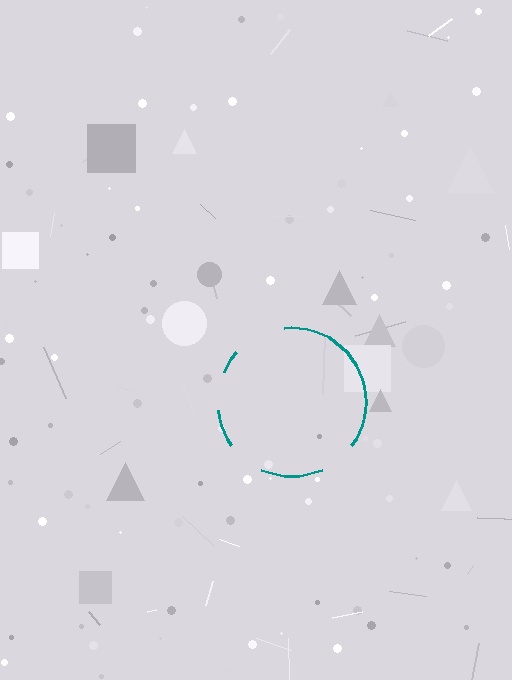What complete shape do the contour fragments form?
The contour fragments form a circle.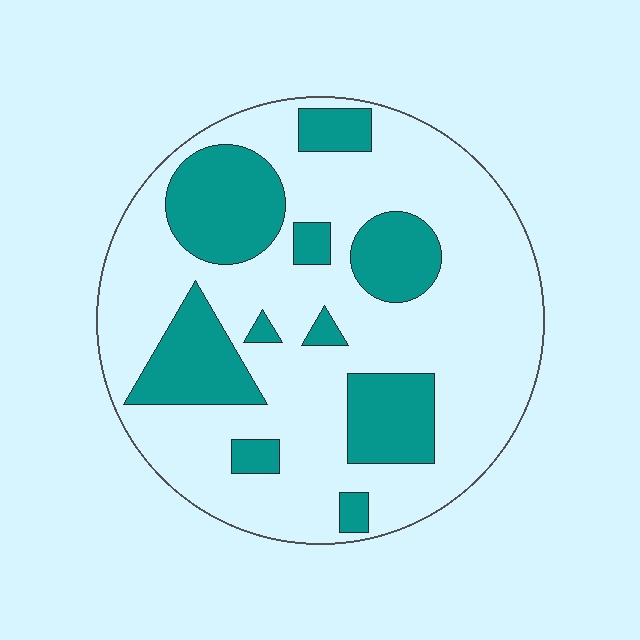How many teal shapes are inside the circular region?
10.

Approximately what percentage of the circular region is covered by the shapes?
Approximately 30%.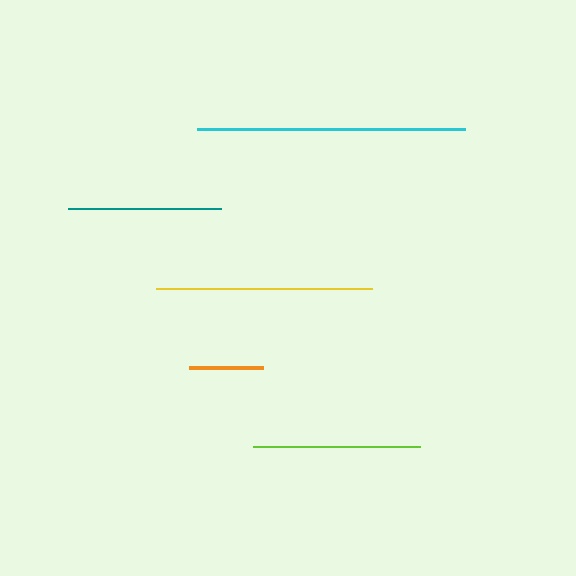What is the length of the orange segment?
The orange segment is approximately 74 pixels long.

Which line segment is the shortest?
The orange line is the shortest at approximately 74 pixels.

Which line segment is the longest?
The cyan line is the longest at approximately 268 pixels.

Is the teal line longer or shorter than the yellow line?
The yellow line is longer than the teal line.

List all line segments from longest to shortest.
From longest to shortest: cyan, yellow, lime, teal, orange.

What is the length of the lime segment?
The lime segment is approximately 167 pixels long.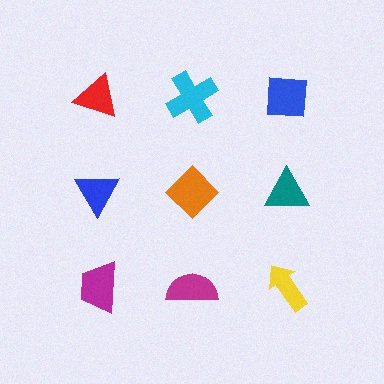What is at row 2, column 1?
A blue triangle.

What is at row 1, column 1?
A red triangle.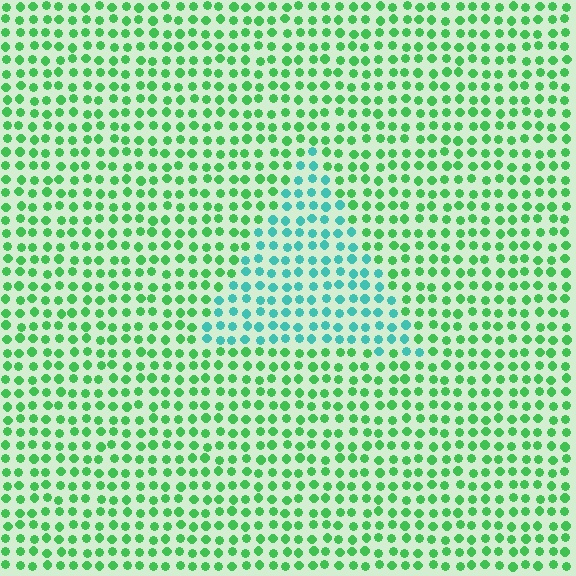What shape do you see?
I see a triangle.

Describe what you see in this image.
The image is filled with small green elements in a uniform arrangement. A triangle-shaped region is visible where the elements are tinted to a slightly different hue, forming a subtle color boundary.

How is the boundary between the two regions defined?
The boundary is defined purely by a slight shift in hue (about 45 degrees). Spacing, size, and orientation are identical on both sides.